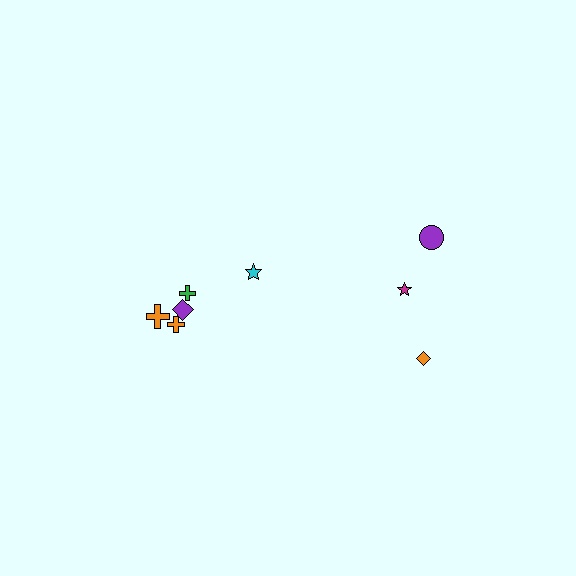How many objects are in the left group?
There are 5 objects.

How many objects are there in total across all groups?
There are 8 objects.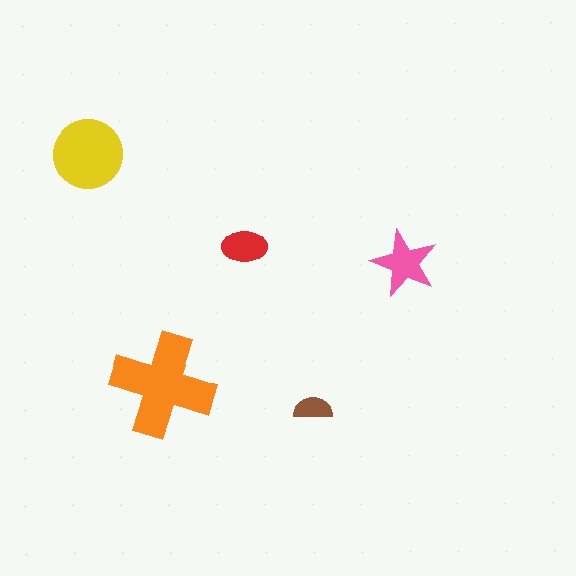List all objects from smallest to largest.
The brown semicircle, the red ellipse, the pink star, the yellow circle, the orange cross.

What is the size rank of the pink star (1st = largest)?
3rd.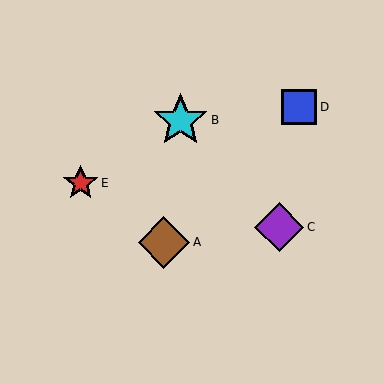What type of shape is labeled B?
Shape B is a cyan star.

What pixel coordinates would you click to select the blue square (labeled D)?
Click at (299, 107) to select the blue square D.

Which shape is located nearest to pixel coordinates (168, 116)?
The cyan star (labeled B) at (181, 120) is nearest to that location.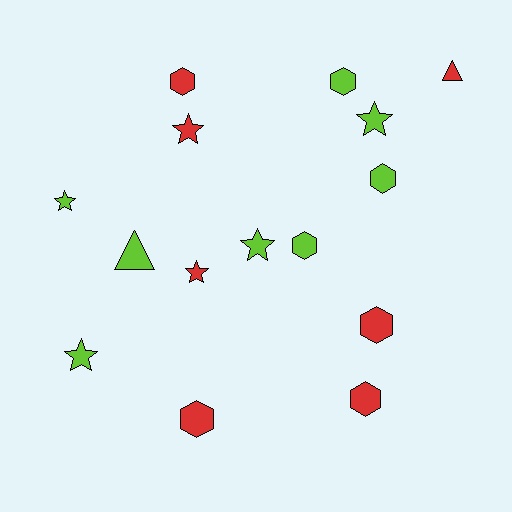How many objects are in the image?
There are 15 objects.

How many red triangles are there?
There is 1 red triangle.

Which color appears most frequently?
Lime, with 8 objects.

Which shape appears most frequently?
Hexagon, with 7 objects.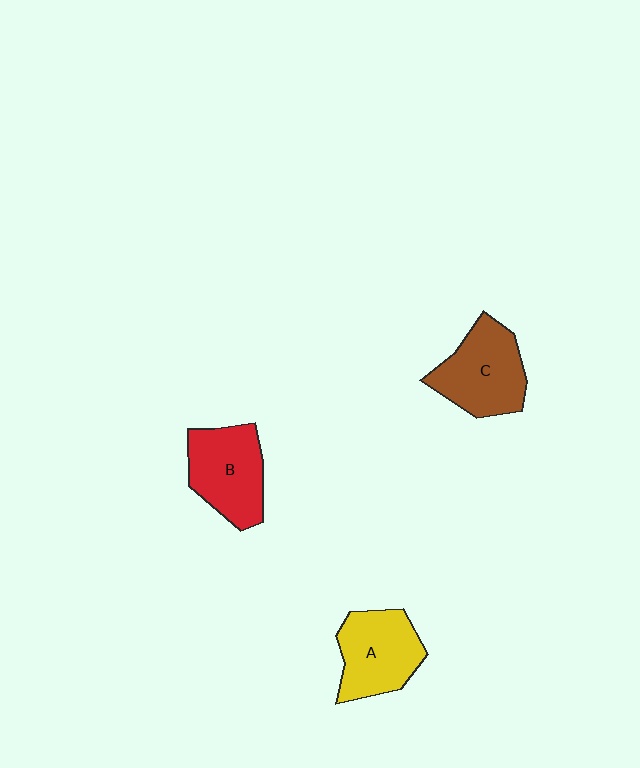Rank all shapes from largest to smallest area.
From largest to smallest: C (brown), B (red), A (yellow).